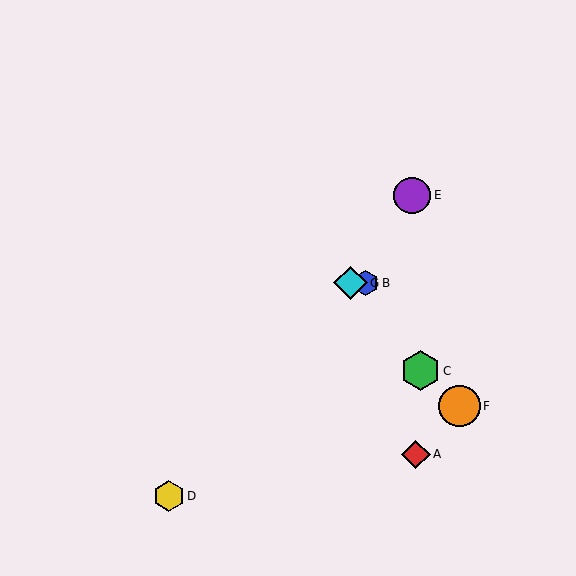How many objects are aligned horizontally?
2 objects (B, G) are aligned horizontally.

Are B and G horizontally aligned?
Yes, both are at y≈283.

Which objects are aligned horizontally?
Objects B, G are aligned horizontally.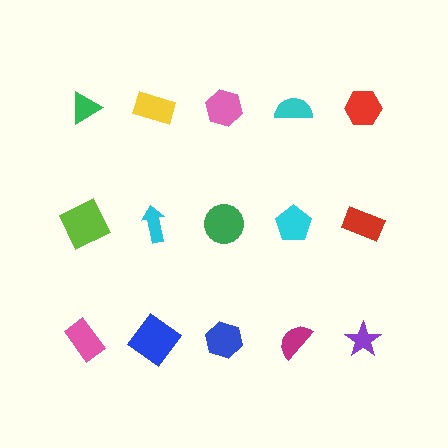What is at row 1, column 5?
A red hexagon.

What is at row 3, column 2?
A blue diamond.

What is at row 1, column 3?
A pink hexagon.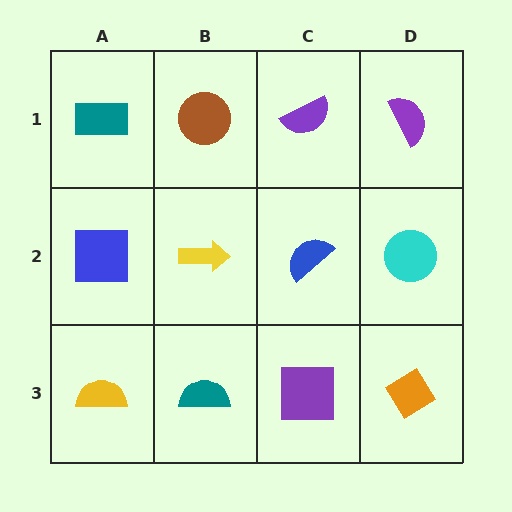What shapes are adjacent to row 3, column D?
A cyan circle (row 2, column D), a purple square (row 3, column C).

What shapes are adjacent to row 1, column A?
A blue square (row 2, column A), a brown circle (row 1, column B).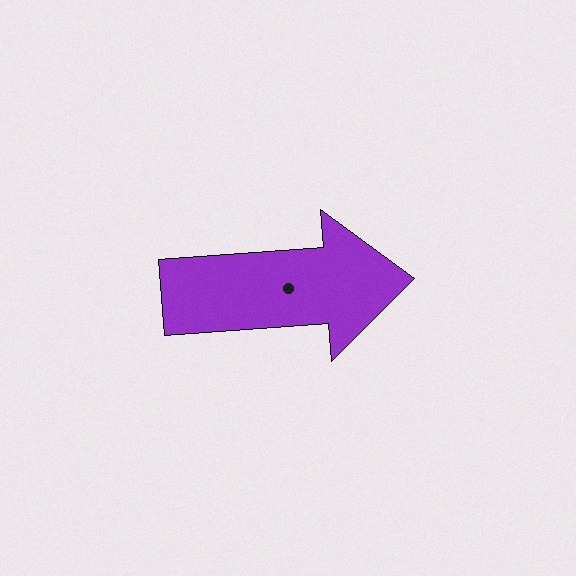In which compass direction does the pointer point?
East.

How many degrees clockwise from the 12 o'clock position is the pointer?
Approximately 86 degrees.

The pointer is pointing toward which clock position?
Roughly 3 o'clock.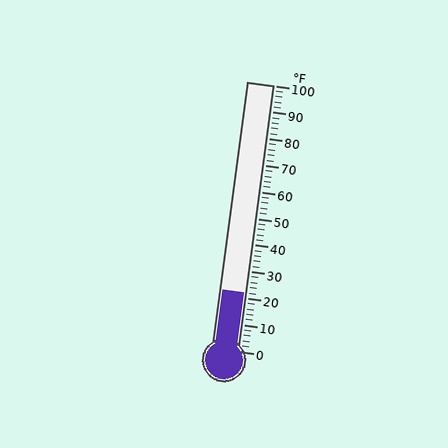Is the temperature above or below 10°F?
The temperature is above 10°F.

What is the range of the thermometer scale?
The thermometer scale ranges from 0°F to 100°F.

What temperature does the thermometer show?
The thermometer shows approximately 22°F.